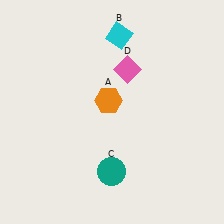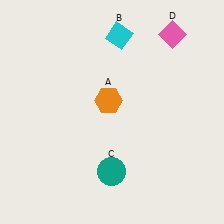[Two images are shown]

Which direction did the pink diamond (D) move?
The pink diamond (D) moved right.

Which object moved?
The pink diamond (D) moved right.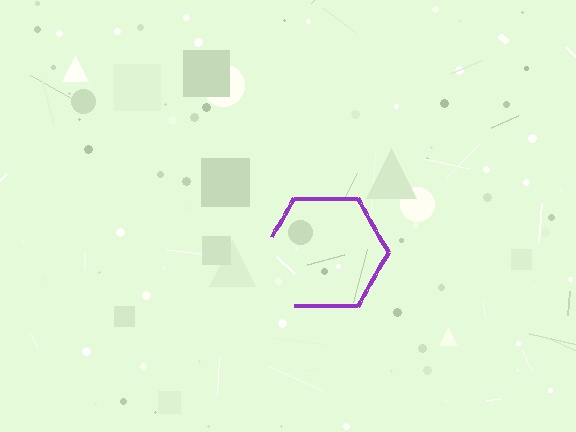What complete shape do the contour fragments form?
The contour fragments form a hexagon.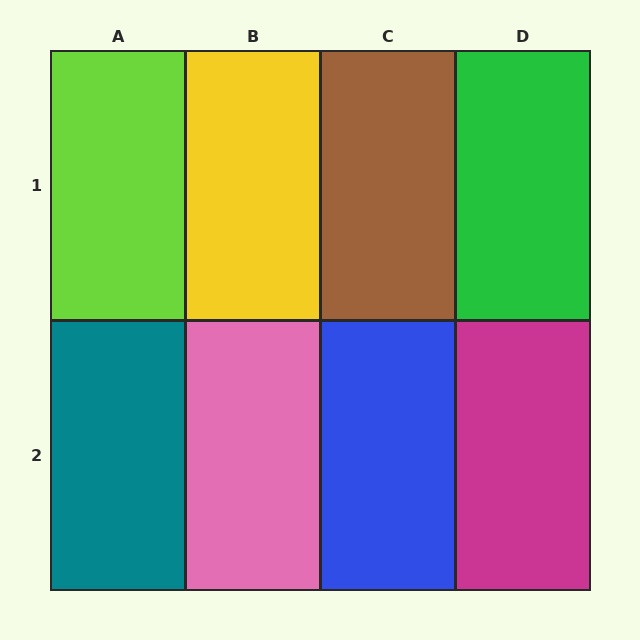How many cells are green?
1 cell is green.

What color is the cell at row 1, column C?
Brown.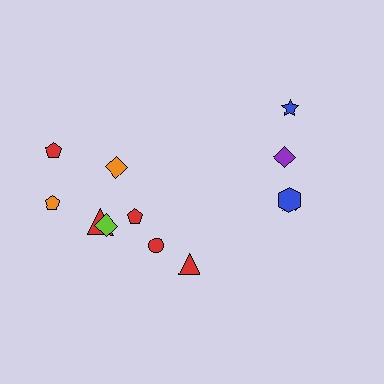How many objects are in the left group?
There are 8 objects.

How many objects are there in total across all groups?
There are 12 objects.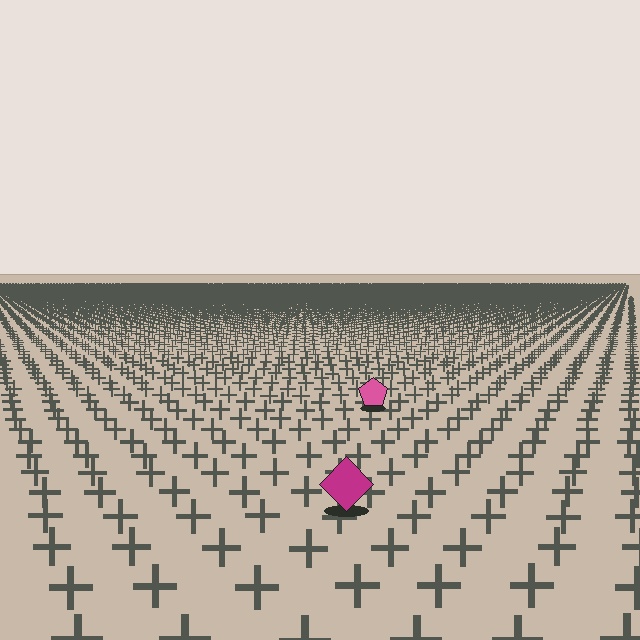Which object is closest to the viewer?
The magenta diamond is closest. The texture marks near it are larger and more spread out.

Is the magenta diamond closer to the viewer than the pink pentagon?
Yes. The magenta diamond is closer — you can tell from the texture gradient: the ground texture is coarser near it.